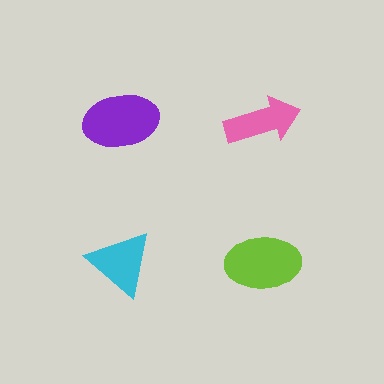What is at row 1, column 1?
A purple ellipse.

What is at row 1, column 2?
A pink arrow.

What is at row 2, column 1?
A cyan triangle.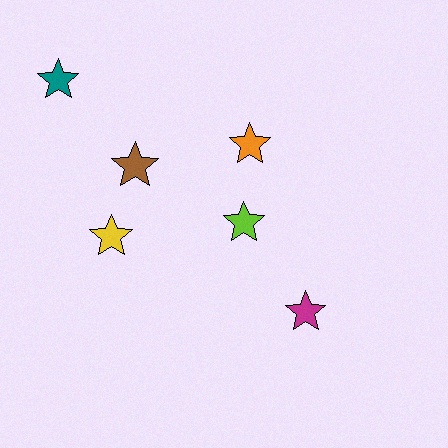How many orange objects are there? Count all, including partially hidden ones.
There is 1 orange object.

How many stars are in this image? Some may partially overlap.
There are 6 stars.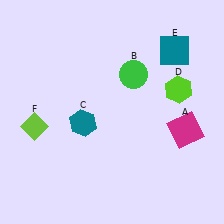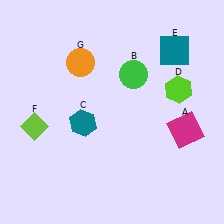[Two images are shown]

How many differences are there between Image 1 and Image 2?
There is 1 difference between the two images.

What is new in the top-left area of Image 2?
An orange circle (G) was added in the top-left area of Image 2.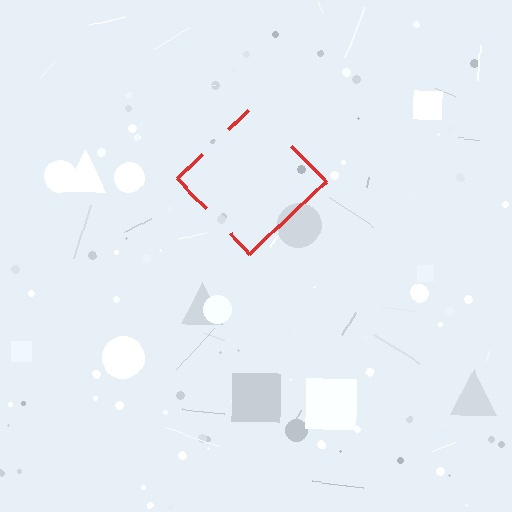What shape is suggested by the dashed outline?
The dashed outline suggests a diamond.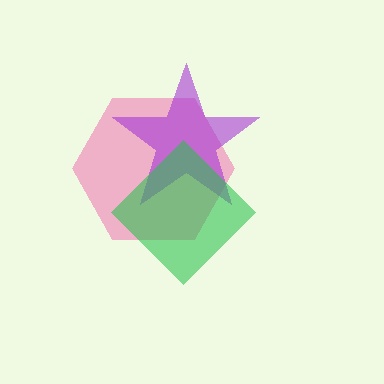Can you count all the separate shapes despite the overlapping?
Yes, there are 3 separate shapes.